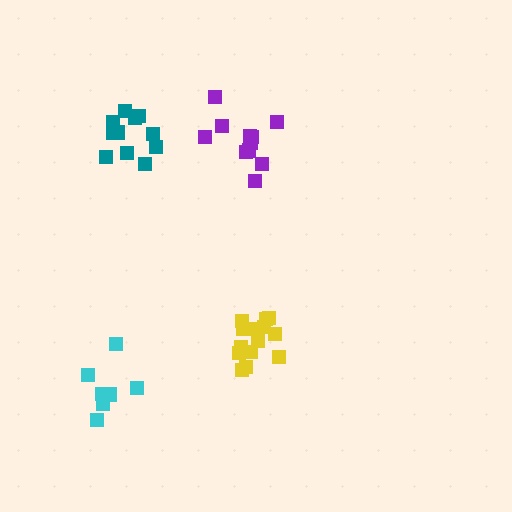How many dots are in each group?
Group 1: 11 dots, Group 2: 14 dots, Group 3: 11 dots, Group 4: 8 dots (44 total).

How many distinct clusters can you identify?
There are 4 distinct clusters.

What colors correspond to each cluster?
The clusters are colored: purple, yellow, teal, cyan.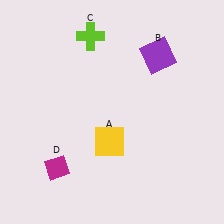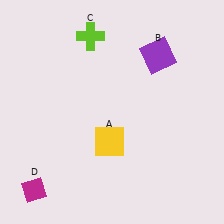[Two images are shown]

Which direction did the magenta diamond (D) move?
The magenta diamond (D) moved left.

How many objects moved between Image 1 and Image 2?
1 object moved between the two images.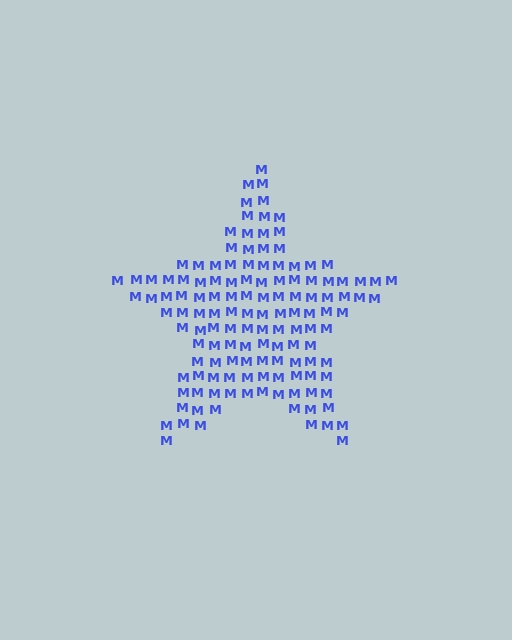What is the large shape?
The large shape is a star.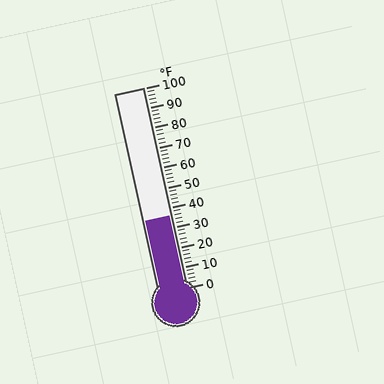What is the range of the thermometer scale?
The thermometer scale ranges from 0°F to 100°F.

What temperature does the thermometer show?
The thermometer shows approximately 36°F.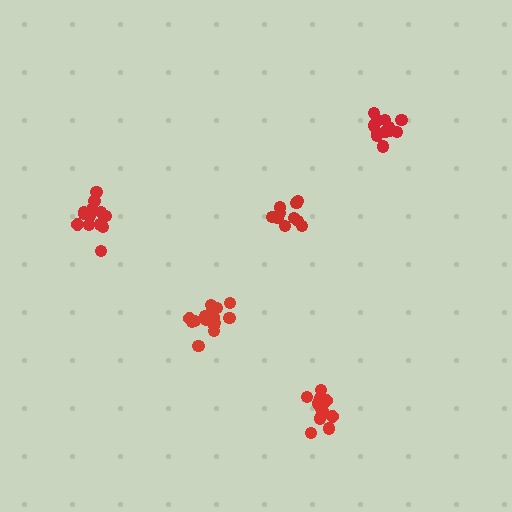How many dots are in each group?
Group 1: 10 dots, Group 2: 13 dots, Group 3: 15 dots, Group 4: 14 dots, Group 5: 13 dots (65 total).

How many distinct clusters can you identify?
There are 5 distinct clusters.